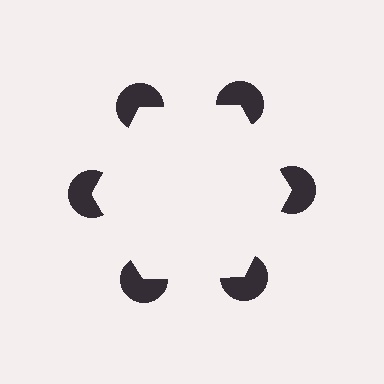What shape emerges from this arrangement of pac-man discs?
An illusory hexagon — its edges are inferred from the aligned wedge cuts in the pac-man discs, not physically drawn.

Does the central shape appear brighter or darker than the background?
It typically appears slightly brighter than the background, even though no actual brightness change is drawn.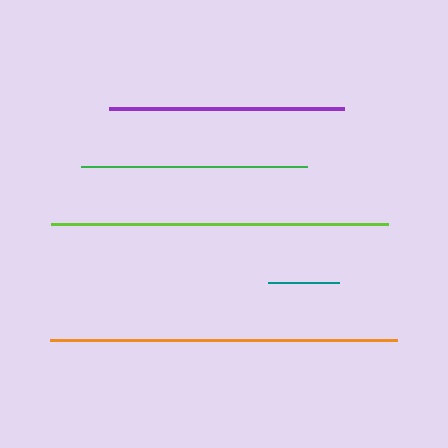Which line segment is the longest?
The orange line is the longest at approximately 347 pixels.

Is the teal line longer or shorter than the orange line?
The orange line is longer than the teal line.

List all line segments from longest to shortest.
From longest to shortest: orange, lime, purple, green, teal.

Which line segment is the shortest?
The teal line is the shortest at approximately 70 pixels.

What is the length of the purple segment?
The purple segment is approximately 235 pixels long.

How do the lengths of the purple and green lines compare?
The purple and green lines are approximately the same length.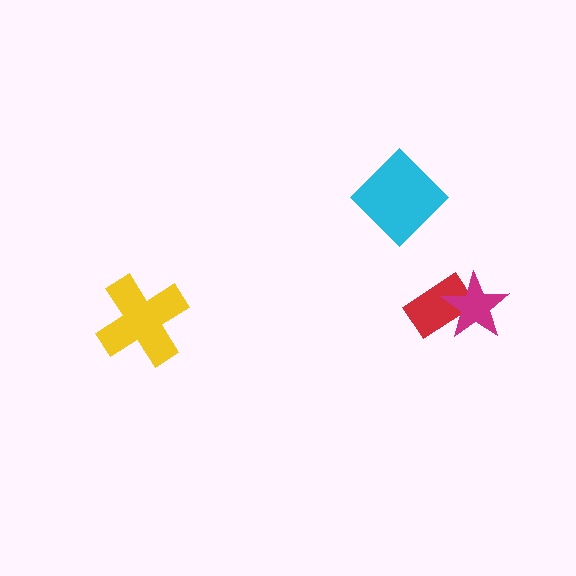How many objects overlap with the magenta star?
1 object overlaps with the magenta star.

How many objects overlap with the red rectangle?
1 object overlaps with the red rectangle.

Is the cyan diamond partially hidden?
No, no other shape covers it.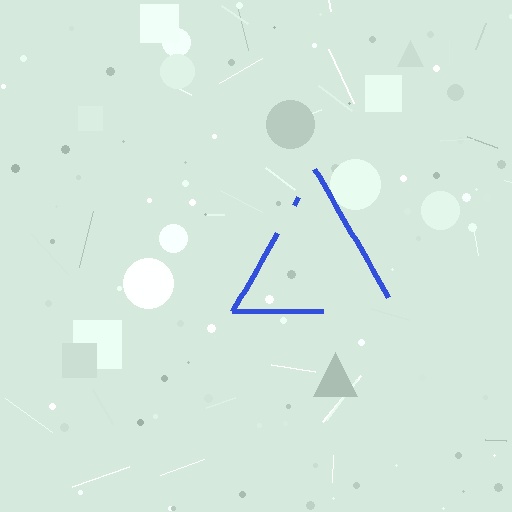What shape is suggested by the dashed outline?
The dashed outline suggests a triangle.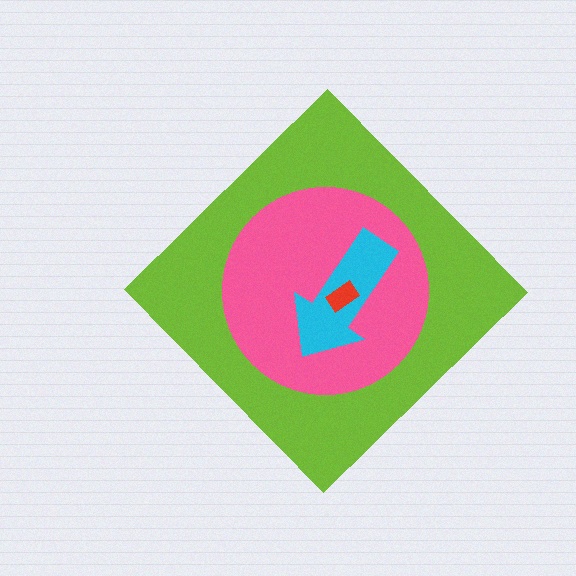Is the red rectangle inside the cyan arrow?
Yes.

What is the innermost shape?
The red rectangle.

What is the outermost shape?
The lime diamond.